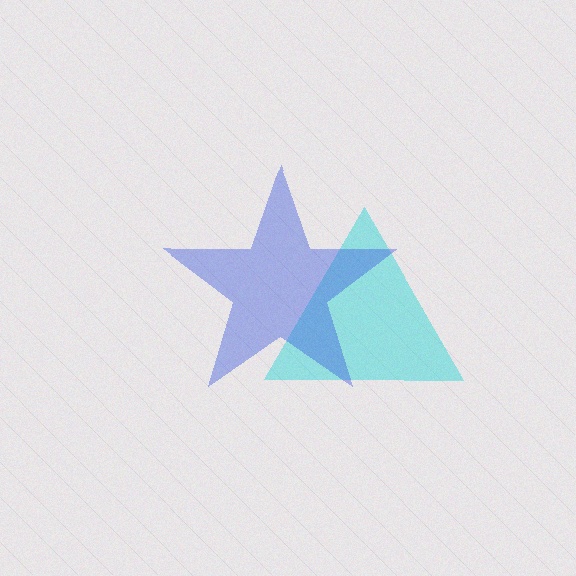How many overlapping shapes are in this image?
There are 2 overlapping shapes in the image.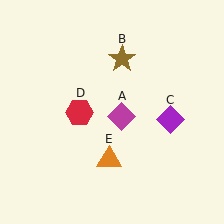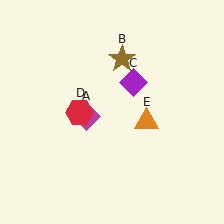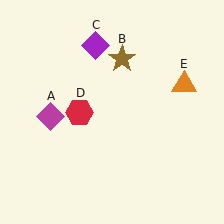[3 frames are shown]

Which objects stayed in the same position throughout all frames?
Brown star (object B) and red hexagon (object D) remained stationary.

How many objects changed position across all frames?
3 objects changed position: magenta diamond (object A), purple diamond (object C), orange triangle (object E).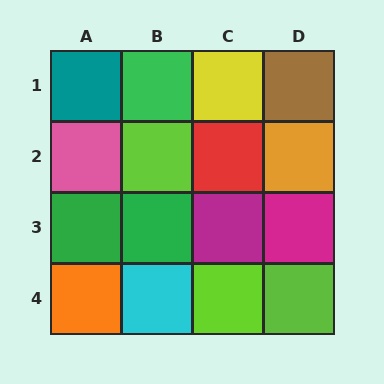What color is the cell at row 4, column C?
Lime.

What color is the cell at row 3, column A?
Green.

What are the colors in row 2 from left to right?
Pink, lime, red, orange.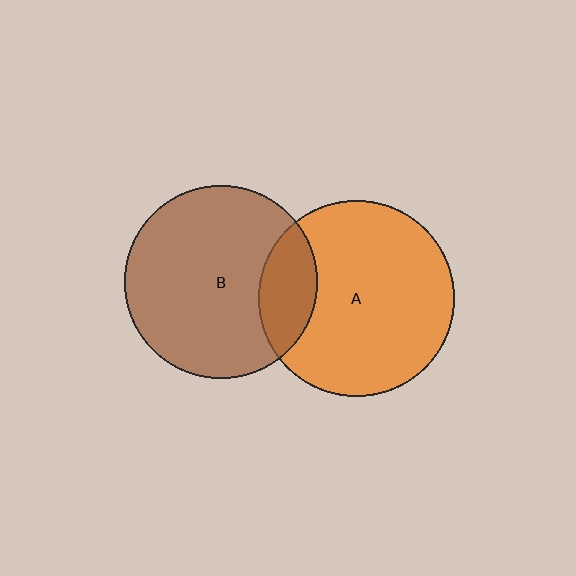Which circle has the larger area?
Circle A (orange).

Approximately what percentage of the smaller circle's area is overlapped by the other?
Approximately 20%.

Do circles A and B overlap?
Yes.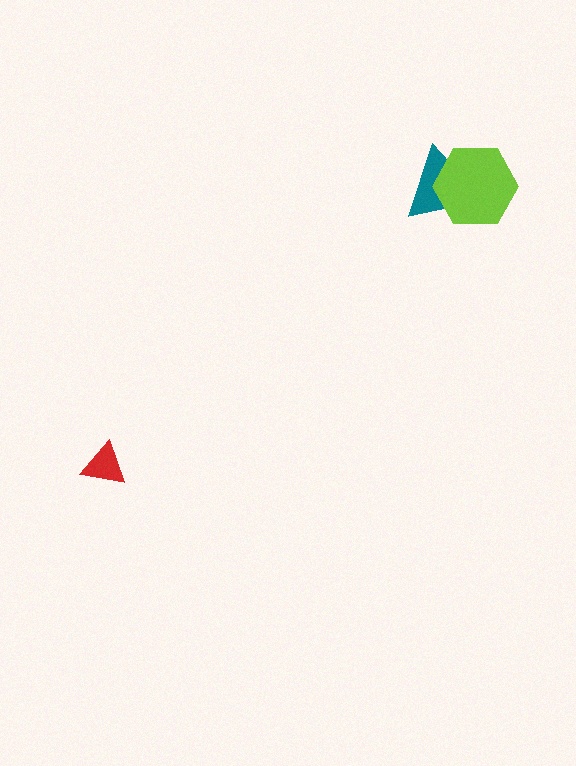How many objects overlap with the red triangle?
0 objects overlap with the red triangle.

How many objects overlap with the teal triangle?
1 object overlaps with the teal triangle.